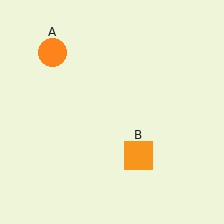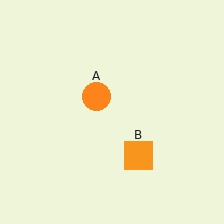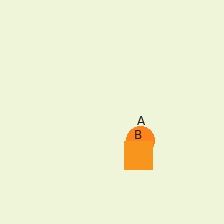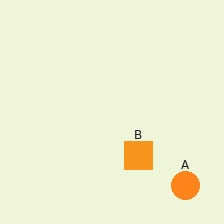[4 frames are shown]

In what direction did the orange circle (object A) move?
The orange circle (object A) moved down and to the right.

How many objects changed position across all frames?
1 object changed position: orange circle (object A).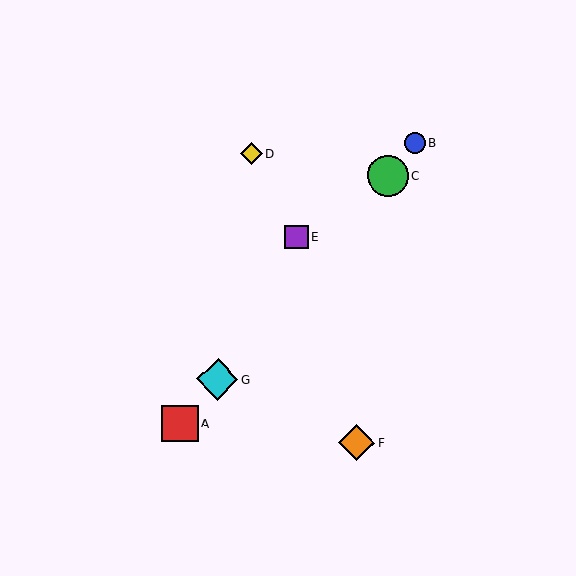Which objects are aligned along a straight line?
Objects A, B, C, G are aligned along a straight line.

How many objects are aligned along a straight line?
4 objects (A, B, C, G) are aligned along a straight line.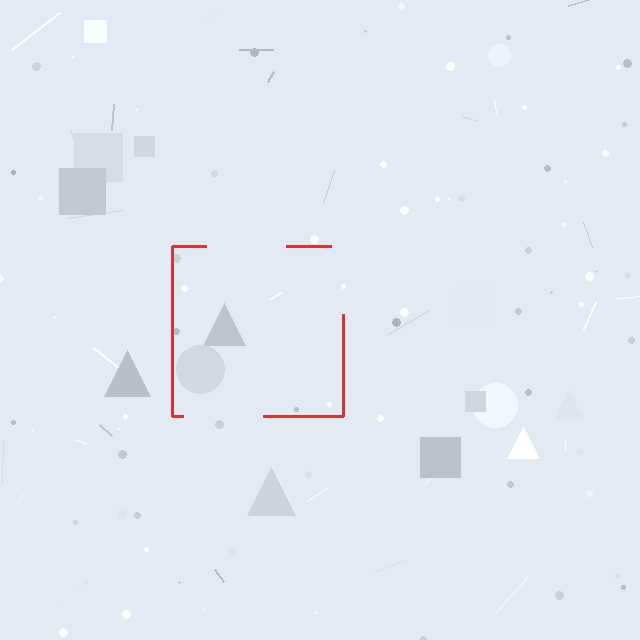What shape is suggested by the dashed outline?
The dashed outline suggests a square.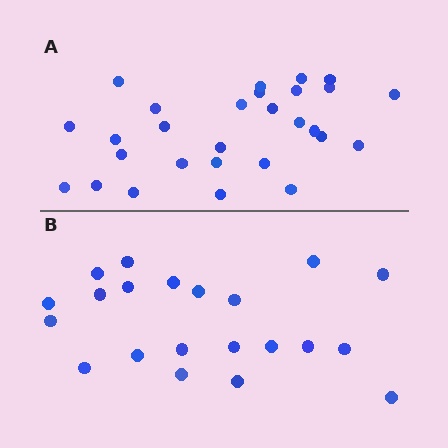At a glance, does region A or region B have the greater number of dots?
Region A (the top region) has more dots.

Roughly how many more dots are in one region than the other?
Region A has roughly 8 or so more dots than region B.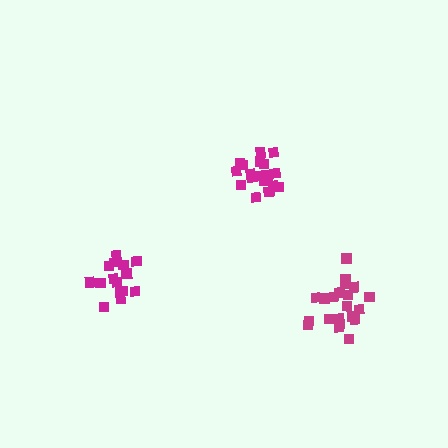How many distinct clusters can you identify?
There are 3 distinct clusters.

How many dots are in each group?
Group 1: 21 dots, Group 2: 20 dots, Group 3: 15 dots (56 total).